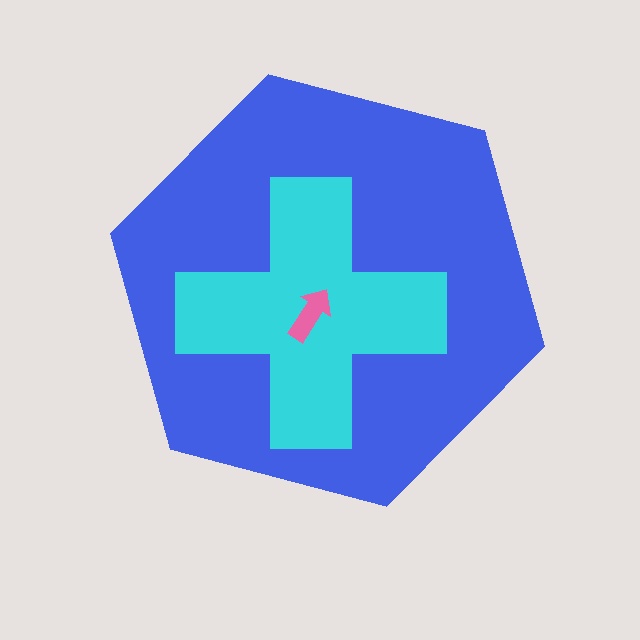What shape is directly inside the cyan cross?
The pink arrow.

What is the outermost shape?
The blue hexagon.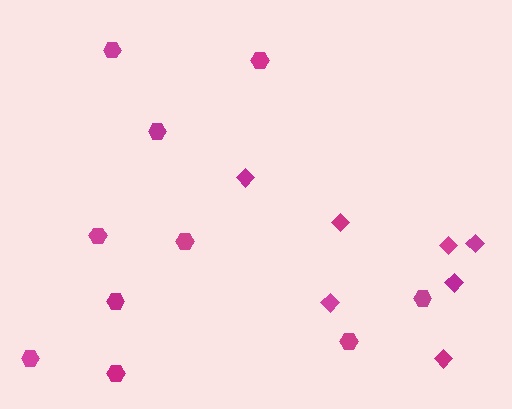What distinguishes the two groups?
There are 2 groups: one group of diamonds (7) and one group of hexagons (10).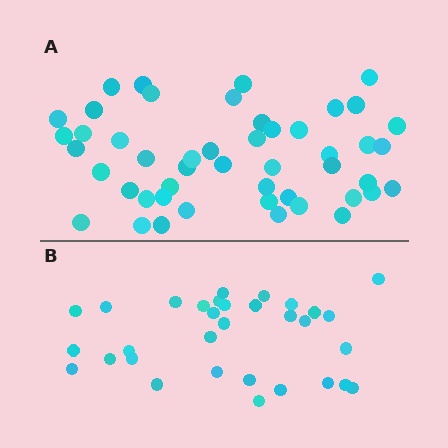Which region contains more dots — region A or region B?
Region A (the top region) has more dots.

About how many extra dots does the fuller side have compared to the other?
Region A has approximately 15 more dots than region B.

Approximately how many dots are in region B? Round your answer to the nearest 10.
About 30 dots. (The exact count is 32, which rounds to 30.)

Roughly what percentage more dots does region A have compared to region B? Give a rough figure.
About 50% more.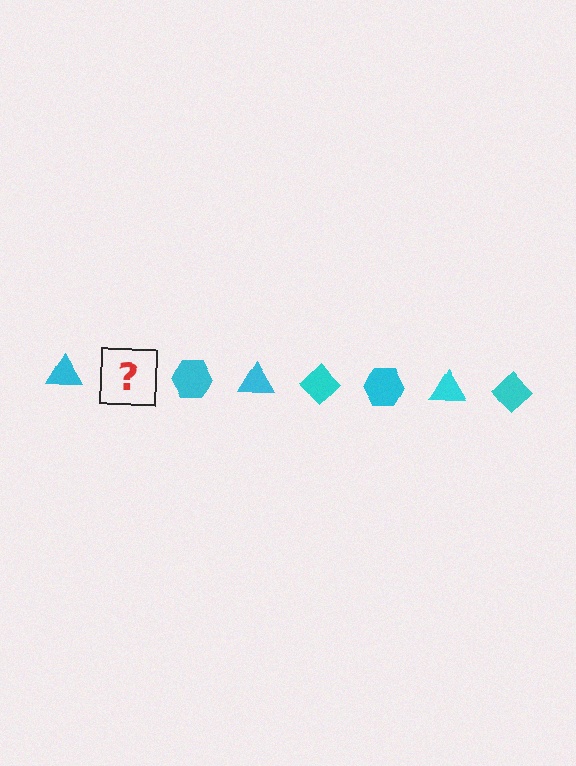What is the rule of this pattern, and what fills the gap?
The rule is that the pattern cycles through triangle, diamond, hexagon shapes in cyan. The gap should be filled with a cyan diamond.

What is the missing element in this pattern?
The missing element is a cyan diamond.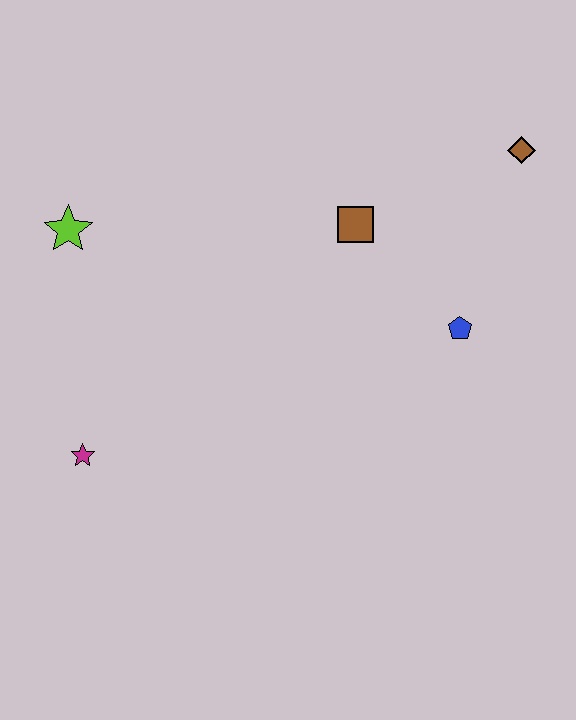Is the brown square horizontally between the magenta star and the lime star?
No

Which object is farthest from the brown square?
The magenta star is farthest from the brown square.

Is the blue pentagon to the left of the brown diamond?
Yes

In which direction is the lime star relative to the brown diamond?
The lime star is to the left of the brown diamond.